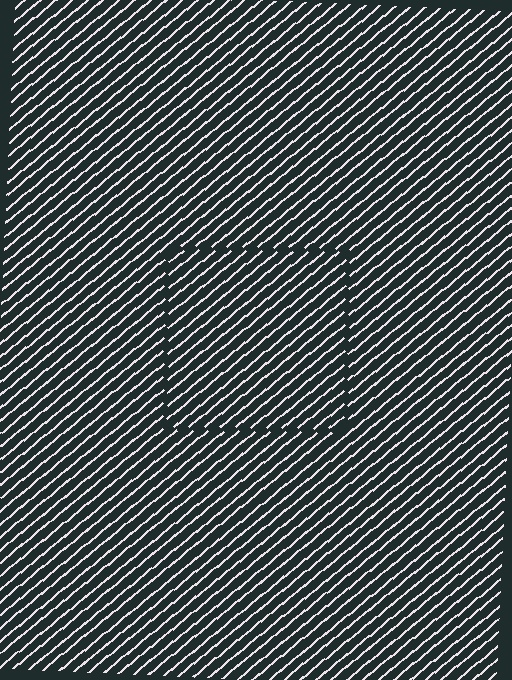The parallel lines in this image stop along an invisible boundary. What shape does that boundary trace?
An illusory square. The interior of the shape contains the same grating, shifted by half a period — the contour is defined by the phase discontinuity where line-ends from the inner and outer gratings abut.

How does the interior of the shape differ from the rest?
The interior of the shape contains the same grating, shifted by half a period — the contour is defined by the phase discontinuity where line-ends from the inner and outer gratings abut.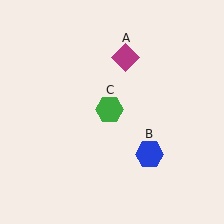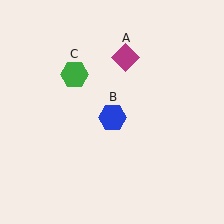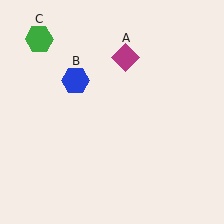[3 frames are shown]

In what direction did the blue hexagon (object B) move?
The blue hexagon (object B) moved up and to the left.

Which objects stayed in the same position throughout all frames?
Magenta diamond (object A) remained stationary.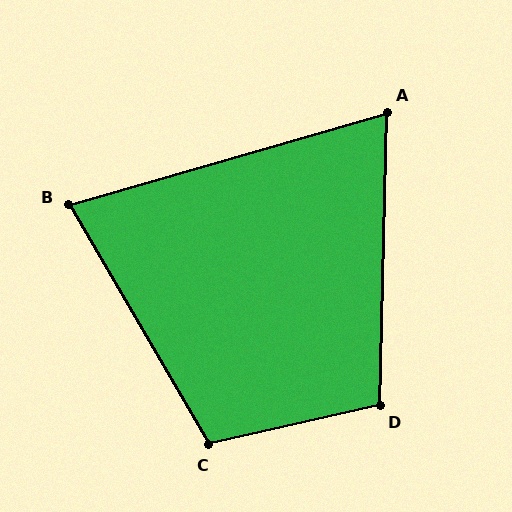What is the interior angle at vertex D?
Approximately 104 degrees (obtuse).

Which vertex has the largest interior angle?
C, at approximately 107 degrees.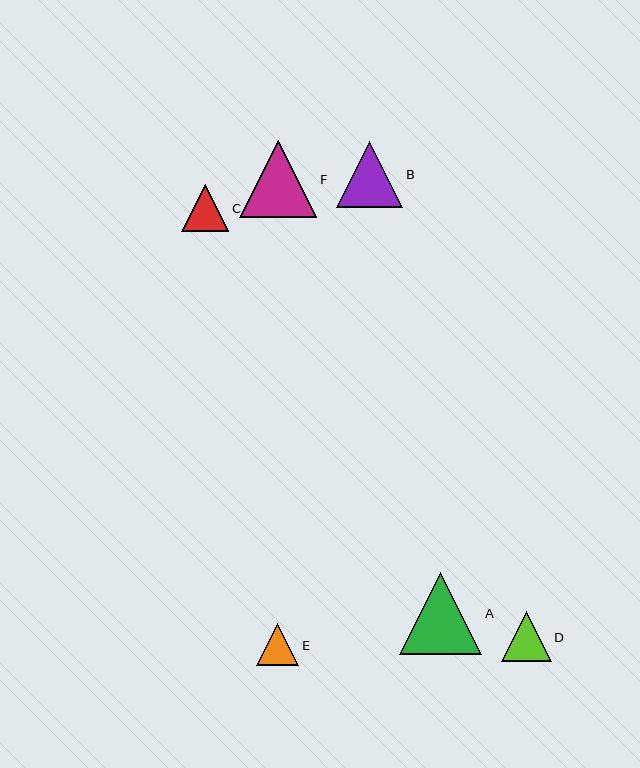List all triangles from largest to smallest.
From largest to smallest: A, F, B, D, C, E.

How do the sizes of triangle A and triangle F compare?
Triangle A and triangle F are approximately the same size.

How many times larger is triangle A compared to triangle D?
Triangle A is approximately 1.7 times the size of triangle D.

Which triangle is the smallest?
Triangle E is the smallest with a size of approximately 42 pixels.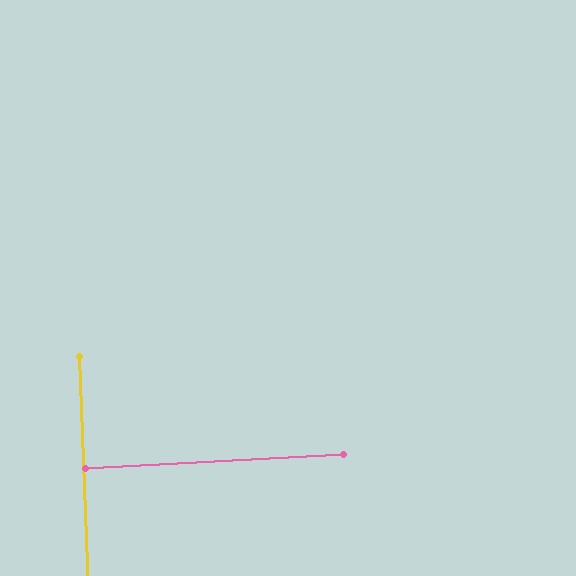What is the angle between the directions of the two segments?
Approximately 89 degrees.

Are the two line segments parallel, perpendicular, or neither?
Perpendicular — they meet at approximately 89°.